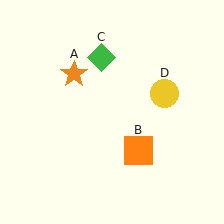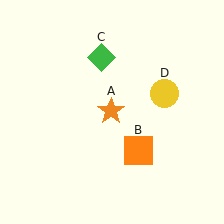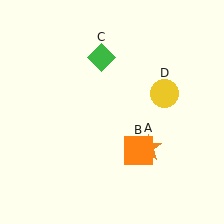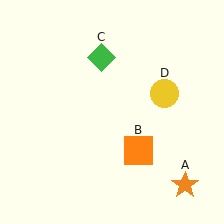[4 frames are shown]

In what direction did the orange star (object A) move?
The orange star (object A) moved down and to the right.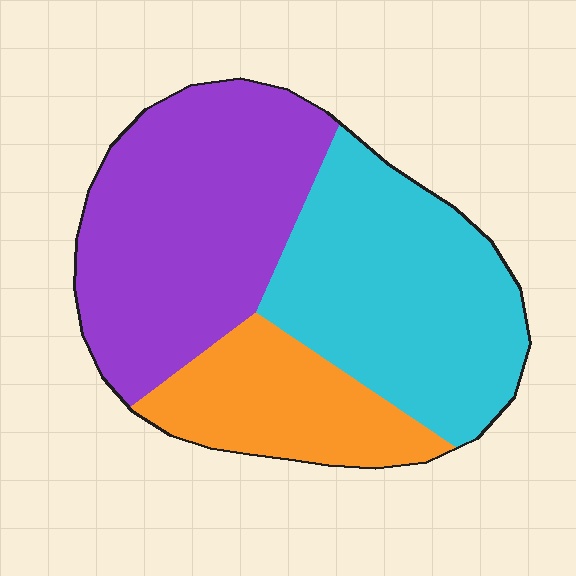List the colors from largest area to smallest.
From largest to smallest: purple, cyan, orange.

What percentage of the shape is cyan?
Cyan takes up about three eighths (3/8) of the shape.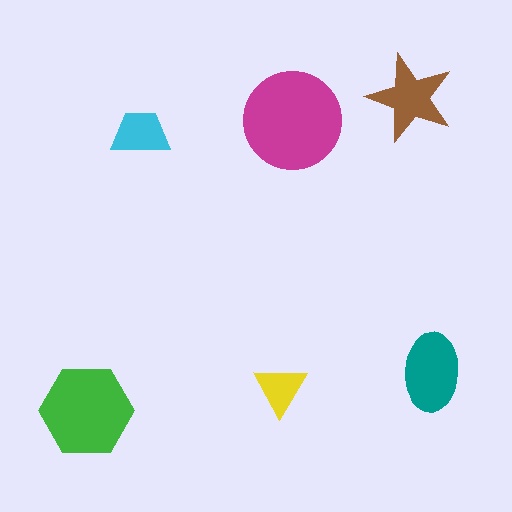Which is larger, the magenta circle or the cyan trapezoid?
The magenta circle.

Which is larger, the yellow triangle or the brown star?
The brown star.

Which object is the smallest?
The yellow triangle.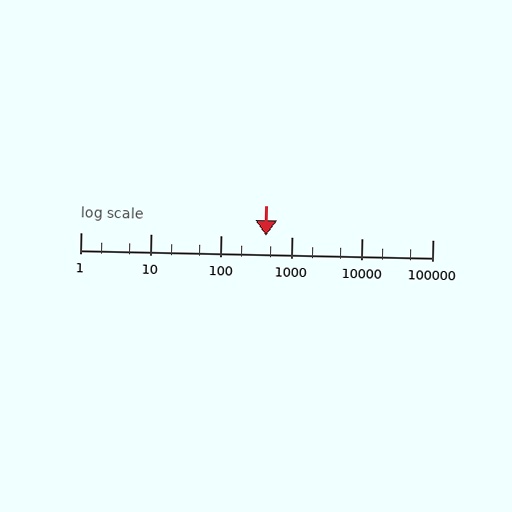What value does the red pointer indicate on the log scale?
The pointer indicates approximately 430.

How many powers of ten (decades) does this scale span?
The scale spans 5 decades, from 1 to 100000.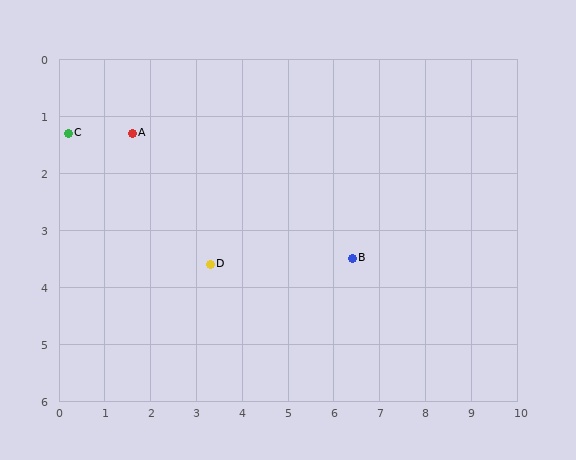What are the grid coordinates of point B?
Point B is at approximately (6.4, 3.5).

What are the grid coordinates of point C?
Point C is at approximately (0.2, 1.3).